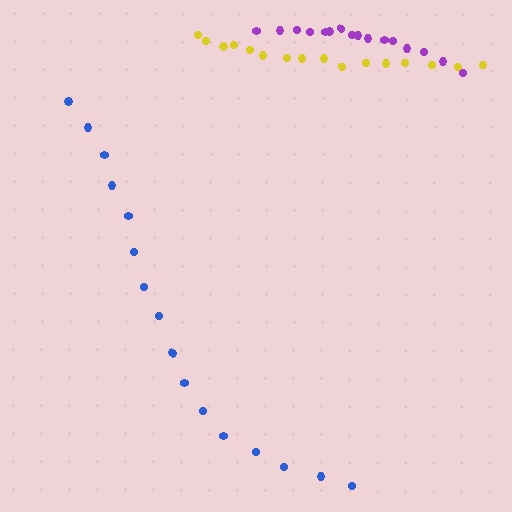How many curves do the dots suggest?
There are 3 distinct paths.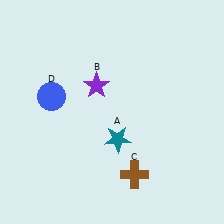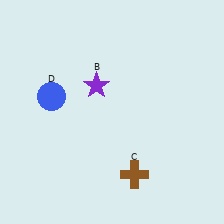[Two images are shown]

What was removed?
The teal star (A) was removed in Image 2.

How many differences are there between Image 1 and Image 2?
There is 1 difference between the two images.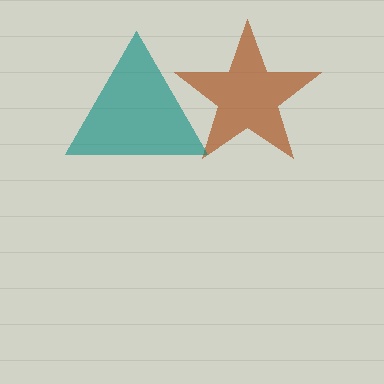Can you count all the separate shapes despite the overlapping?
Yes, there are 2 separate shapes.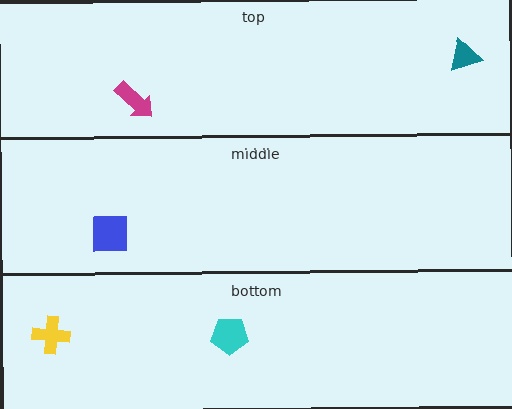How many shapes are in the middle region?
1.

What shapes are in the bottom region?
The yellow cross, the cyan pentagon.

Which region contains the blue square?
The middle region.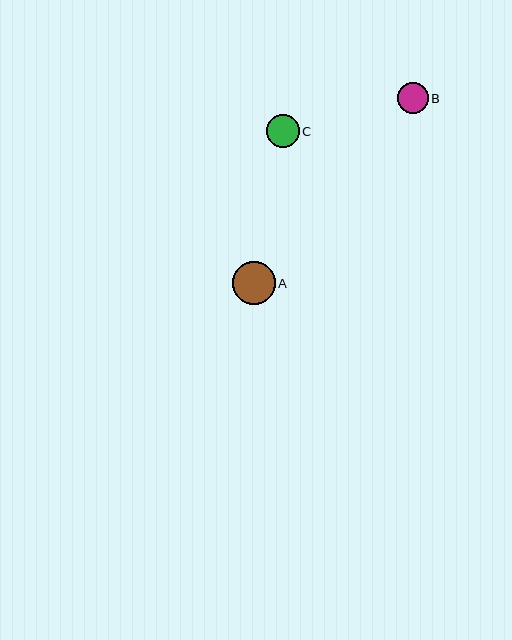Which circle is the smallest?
Circle B is the smallest with a size of approximately 31 pixels.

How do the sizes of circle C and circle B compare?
Circle C and circle B are approximately the same size.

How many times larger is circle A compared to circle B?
Circle A is approximately 1.4 times the size of circle B.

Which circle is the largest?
Circle A is the largest with a size of approximately 43 pixels.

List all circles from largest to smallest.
From largest to smallest: A, C, B.